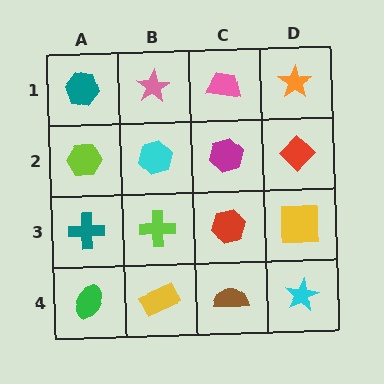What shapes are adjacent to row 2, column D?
An orange star (row 1, column D), a yellow square (row 3, column D), a magenta hexagon (row 2, column C).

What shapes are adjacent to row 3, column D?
A red diamond (row 2, column D), a cyan star (row 4, column D), a red hexagon (row 3, column C).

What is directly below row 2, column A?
A teal cross.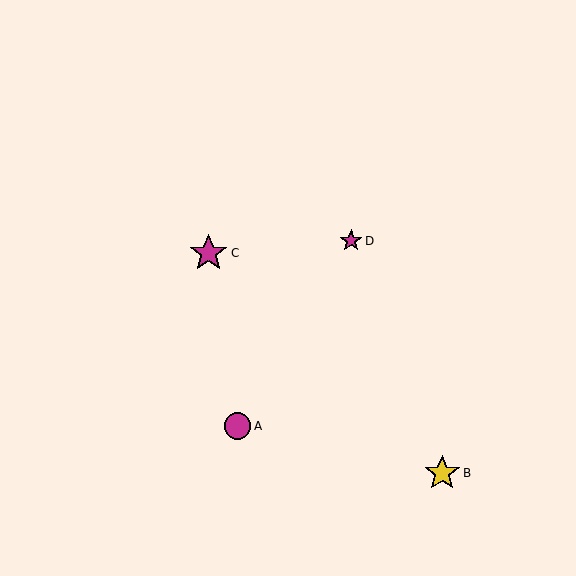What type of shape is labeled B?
Shape B is a yellow star.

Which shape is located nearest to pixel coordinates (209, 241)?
The magenta star (labeled C) at (209, 253) is nearest to that location.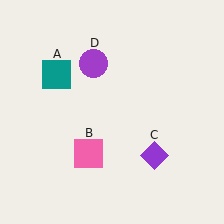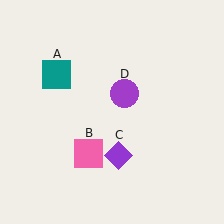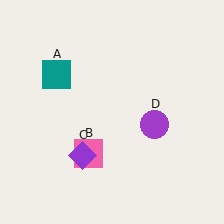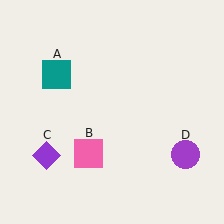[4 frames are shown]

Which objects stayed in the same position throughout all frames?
Teal square (object A) and pink square (object B) remained stationary.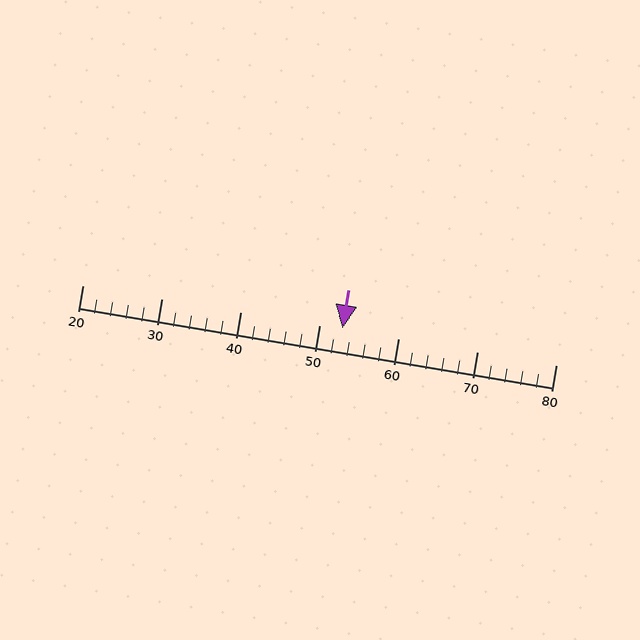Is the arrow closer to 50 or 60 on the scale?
The arrow is closer to 50.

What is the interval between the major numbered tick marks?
The major tick marks are spaced 10 units apart.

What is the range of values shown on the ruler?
The ruler shows values from 20 to 80.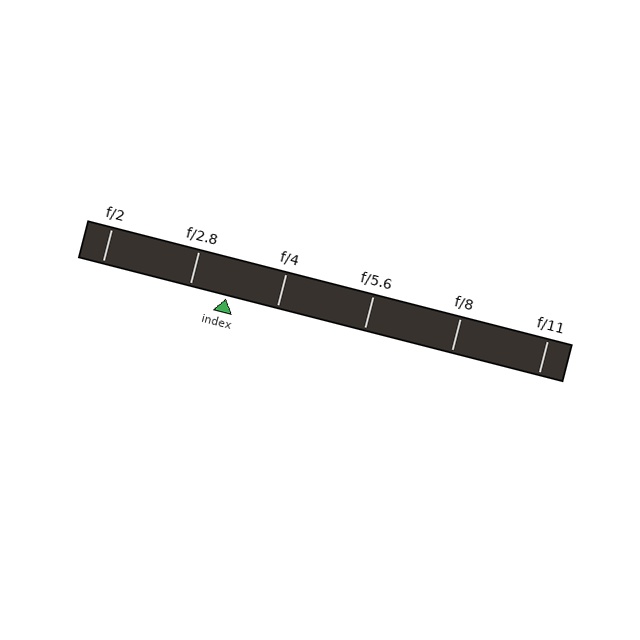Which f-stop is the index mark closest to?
The index mark is closest to f/2.8.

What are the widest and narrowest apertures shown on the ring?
The widest aperture shown is f/2 and the narrowest is f/11.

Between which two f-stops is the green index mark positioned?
The index mark is between f/2.8 and f/4.